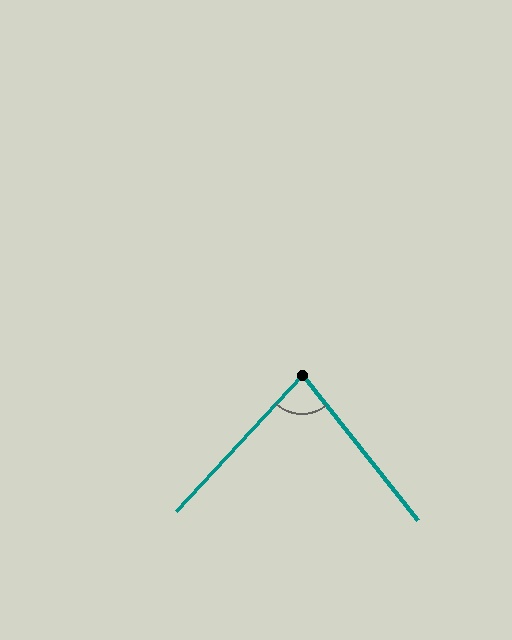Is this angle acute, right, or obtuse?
It is acute.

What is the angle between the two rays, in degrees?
Approximately 81 degrees.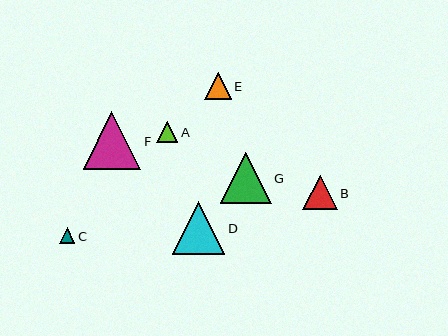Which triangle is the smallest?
Triangle C is the smallest with a size of approximately 16 pixels.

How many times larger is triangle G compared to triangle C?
Triangle G is approximately 3.2 times the size of triangle C.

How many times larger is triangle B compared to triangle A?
Triangle B is approximately 1.6 times the size of triangle A.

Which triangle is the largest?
Triangle F is the largest with a size of approximately 58 pixels.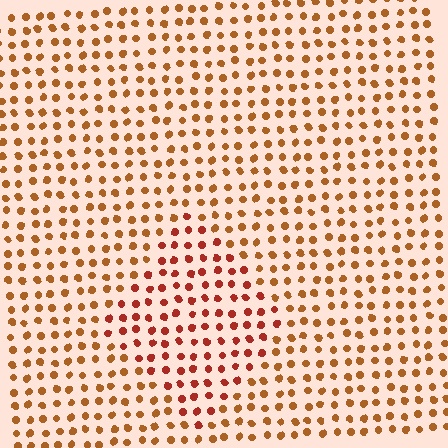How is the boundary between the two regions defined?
The boundary is defined purely by a slight shift in hue (about 25 degrees). Spacing, size, and orientation are identical on both sides.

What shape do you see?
I see a diamond.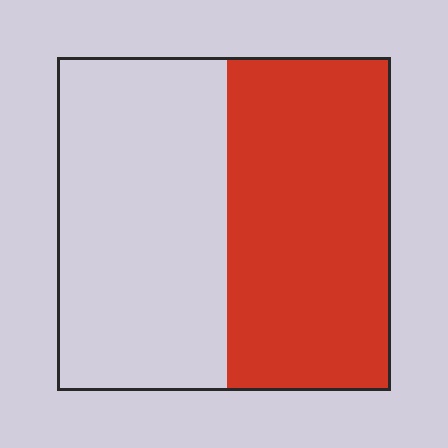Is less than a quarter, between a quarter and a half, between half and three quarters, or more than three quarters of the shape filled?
Between a quarter and a half.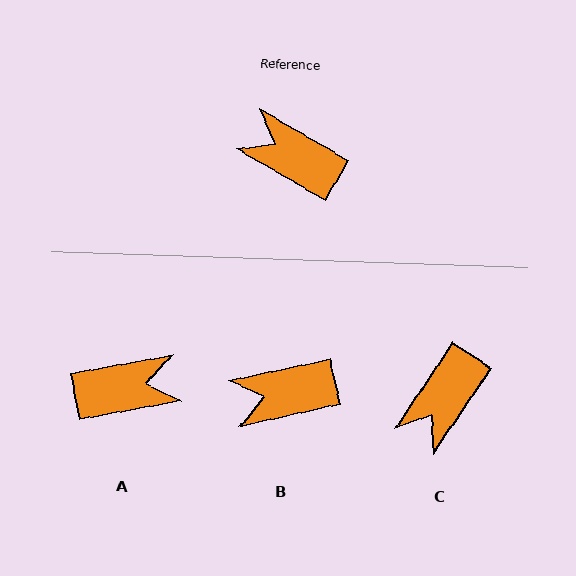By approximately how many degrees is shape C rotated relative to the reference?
Approximately 86 degrees counter-clockwise.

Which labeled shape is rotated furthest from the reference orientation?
A, about 140 degrees away.